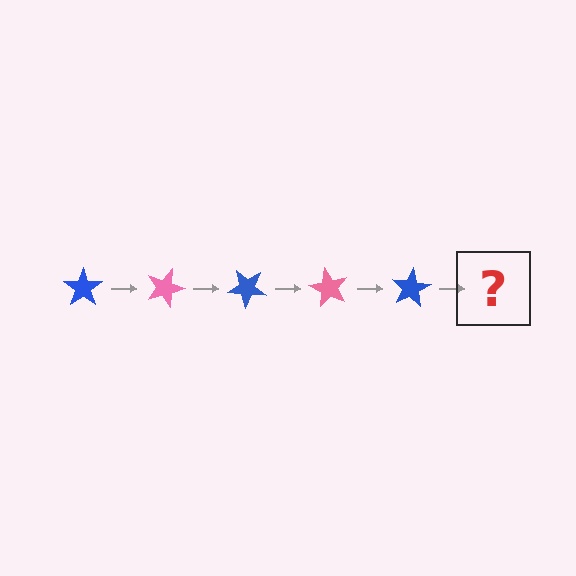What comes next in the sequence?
The next element should be a pink star, rotated 100 degrees from the start.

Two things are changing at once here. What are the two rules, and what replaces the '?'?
The two rules are that it rotates 20 degrees each step and the color cycles through blue and pink. The '?' should be a pink star, rotated 100 degrees from the start.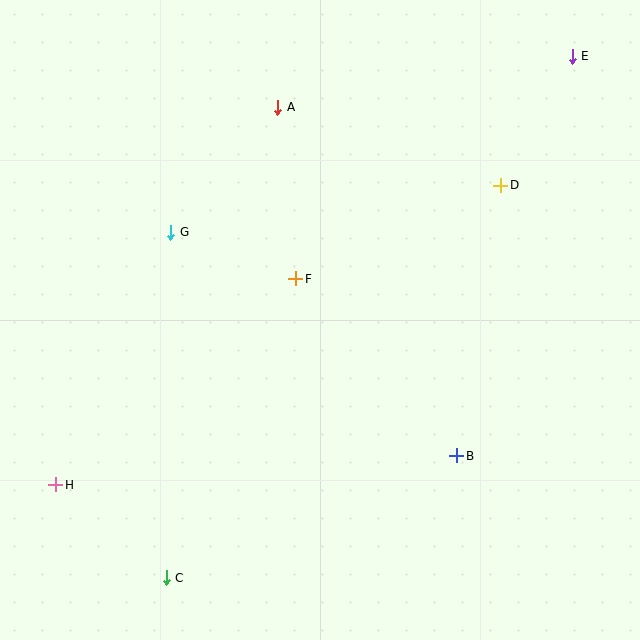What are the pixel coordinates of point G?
Point G is at (171, 232).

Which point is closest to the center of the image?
Point F at (296, 279) is closest to the center.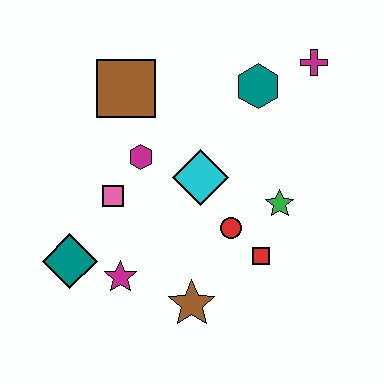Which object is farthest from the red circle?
The magenta cross is farthest from the red circle.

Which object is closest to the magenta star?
The teal diamond is closest to the magenta star.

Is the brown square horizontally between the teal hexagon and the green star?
No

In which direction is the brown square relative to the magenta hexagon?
The brown square is above the magenta hexagon.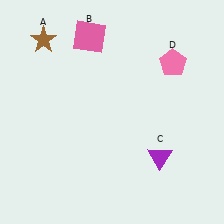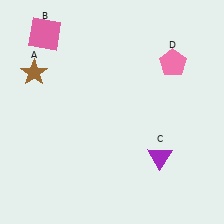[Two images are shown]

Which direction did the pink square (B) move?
The pink square (B) moved left.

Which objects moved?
The objects that moved are: the brown star (A), the pink square (B).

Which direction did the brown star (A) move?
The brown star (A) moved down.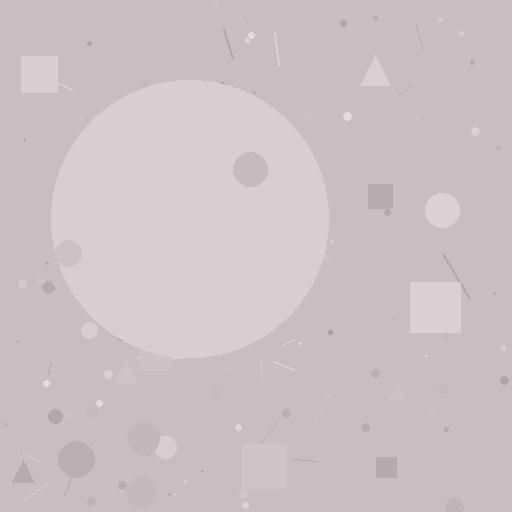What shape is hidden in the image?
A circle is hidden in the image.